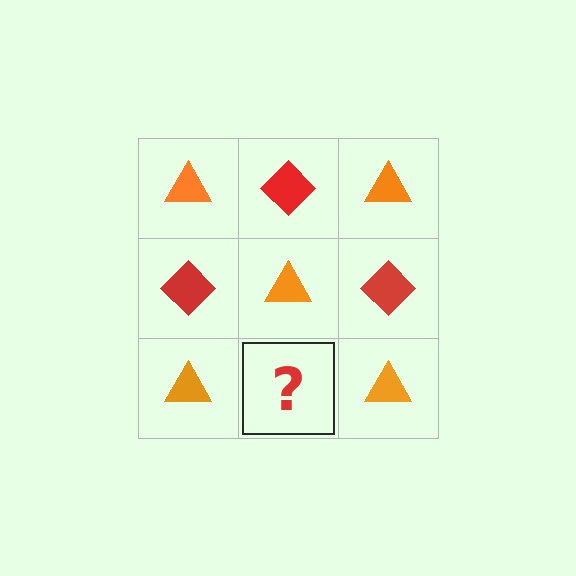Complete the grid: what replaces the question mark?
The question mark should be replaced with a red diamond.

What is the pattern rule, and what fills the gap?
The rule is that it alternates orange triangle and red diamond in a checkerboard pattern. The gap should be filled with a red diamond.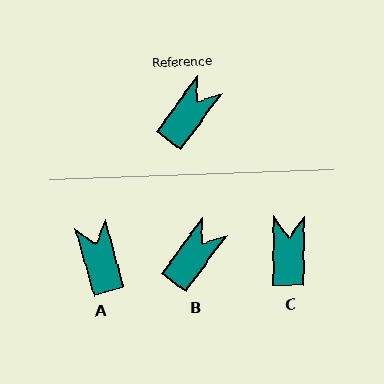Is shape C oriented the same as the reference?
No, it is off by about 36 degrees.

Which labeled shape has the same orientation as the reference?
B.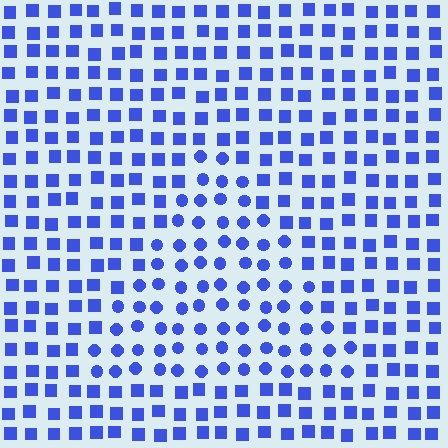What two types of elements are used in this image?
The image uses circles inside the triangle region and squares outside it.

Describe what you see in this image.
The image is filled with small blue elements arranged in a uniform grid. A triangle-shaped region contains circles, while the surrounding area contains squares. The boundary is defined purely by the change in element shape.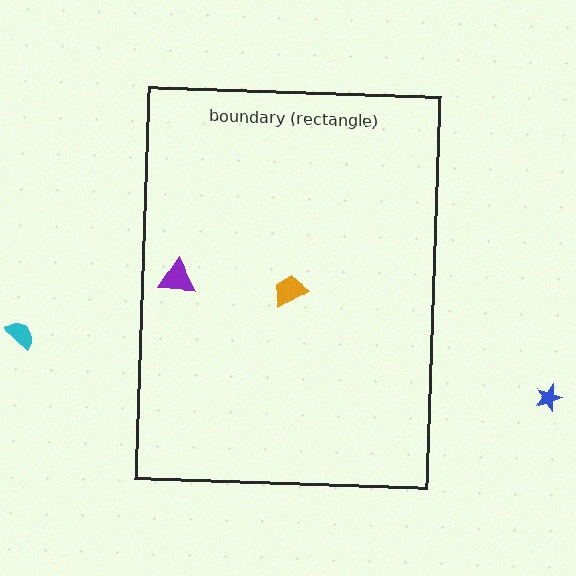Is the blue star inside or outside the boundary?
Outside.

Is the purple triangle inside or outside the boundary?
Inside.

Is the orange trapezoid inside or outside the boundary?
Inside.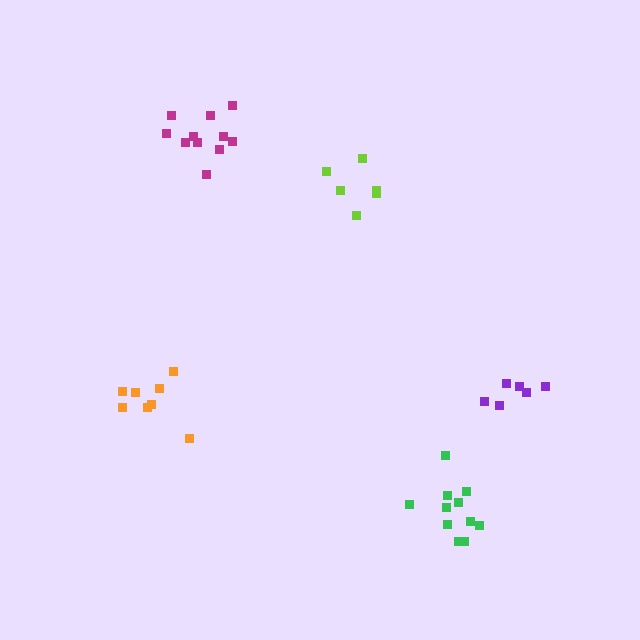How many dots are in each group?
Group 1: 6 dots, Group 2: 6 dots, Group 3: 8 dots, Group 4: 11 dots, Group 5: 11 dots (42 total).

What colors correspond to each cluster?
The clusters are colored: purple, lime, orange, magenta, green.